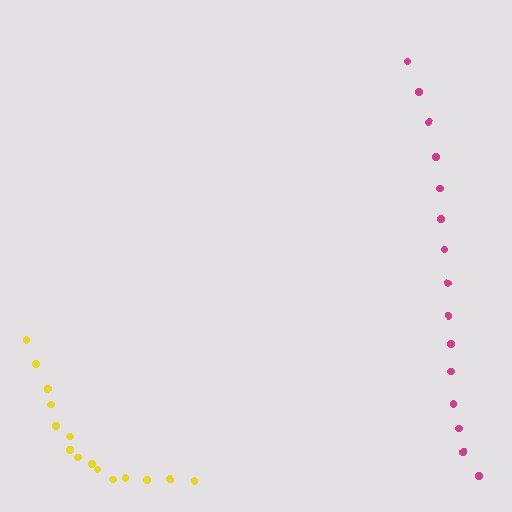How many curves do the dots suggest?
There are 2 distinct paths.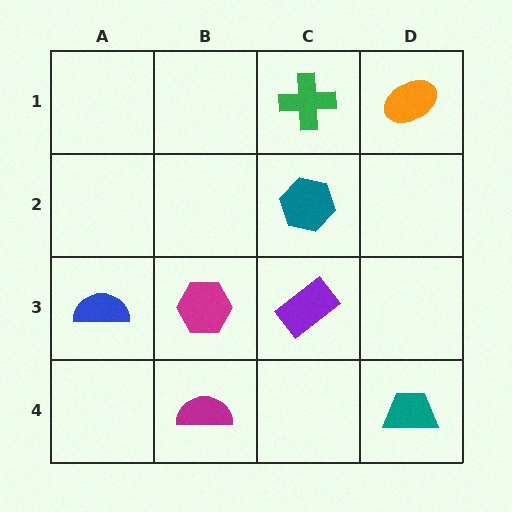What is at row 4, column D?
A teal trapezoid.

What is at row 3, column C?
A purple rectangle.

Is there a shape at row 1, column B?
No, that cell is empty.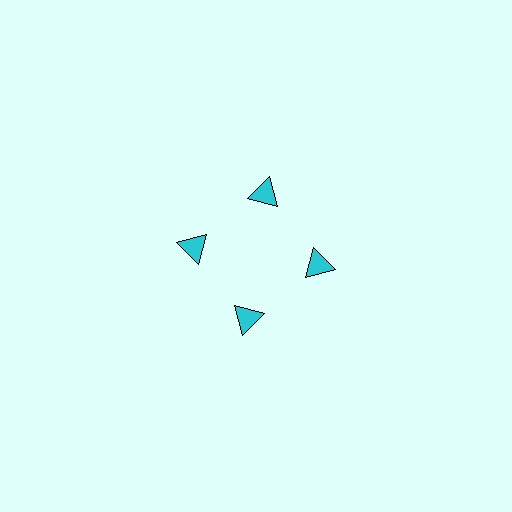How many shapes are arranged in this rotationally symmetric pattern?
There are 4 shapes, arranged in 4 groups of 1.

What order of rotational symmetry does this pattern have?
This pattern has 4-fold rotational symmetry.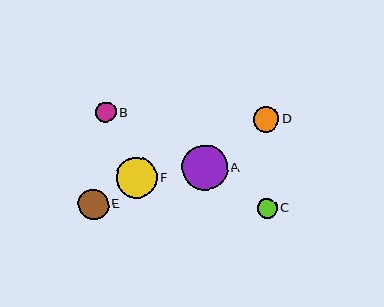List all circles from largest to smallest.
From largest to smallest: A, F, E, D, B, C.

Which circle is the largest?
Circle A is the largest with a size of approximately 45 pixels.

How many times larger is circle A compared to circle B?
Circle A is approximately 2.2 times the size of circle B.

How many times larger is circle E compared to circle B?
Circle E is approximately 1.5 times the size of circle B.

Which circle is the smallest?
Circle C is the smallest with a size of approximately 20 pixels.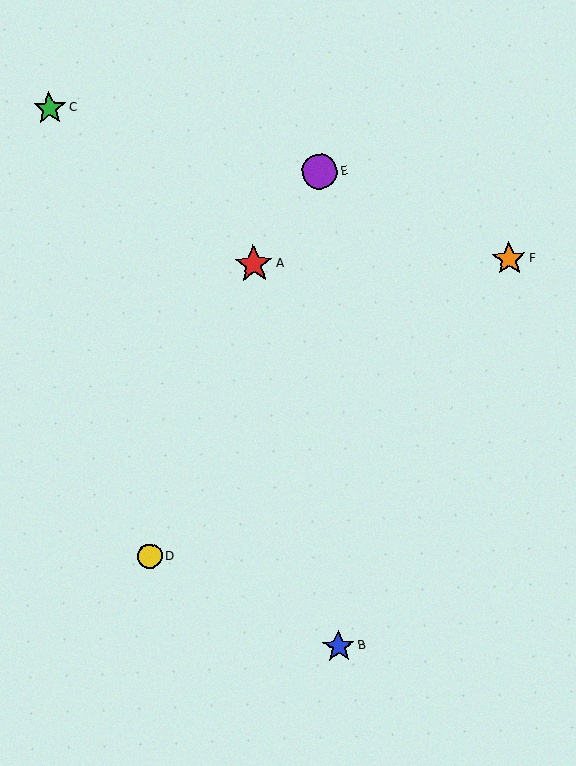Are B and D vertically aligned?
No, B is at x≈339 and D is at x≈150.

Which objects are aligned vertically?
Objects B, E are aligned vertically.